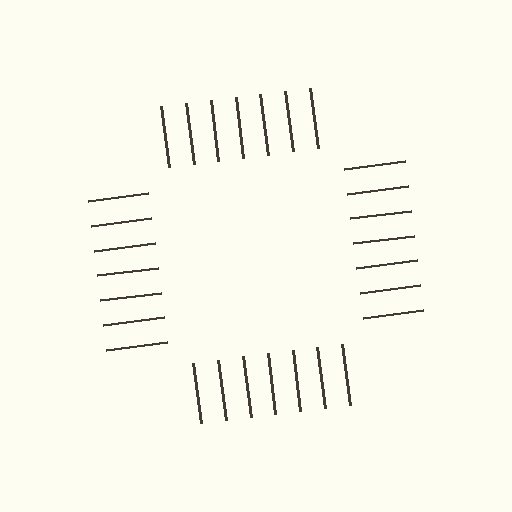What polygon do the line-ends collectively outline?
An illusory square — the line segments terminate on its edges but no continuous stroke is drawn.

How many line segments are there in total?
28 — 7 along each of the 4 edges.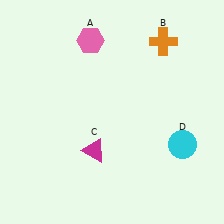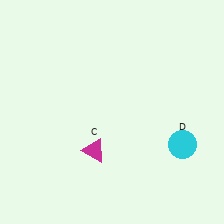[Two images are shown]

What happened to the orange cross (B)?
The orange cross (B) was removed in Image 2. It was in the top-right area of Image 1.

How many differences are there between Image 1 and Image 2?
There are 2 differences between the two images.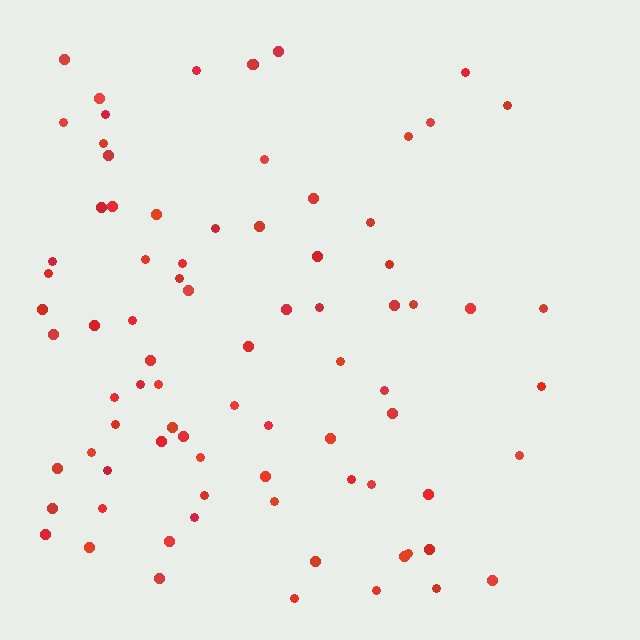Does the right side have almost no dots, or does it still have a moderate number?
Still a moderate number, just noticeably fewer than the left.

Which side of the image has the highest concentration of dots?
The left.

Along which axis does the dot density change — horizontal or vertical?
Horizontal.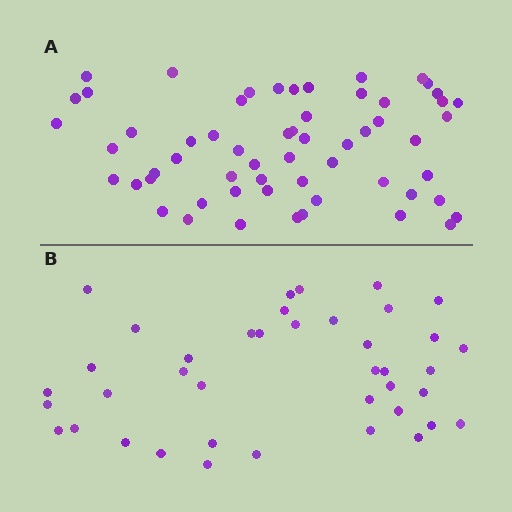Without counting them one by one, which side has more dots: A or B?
Region A (the top region) has more dots.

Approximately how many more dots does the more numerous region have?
Region A has approximately 20 more dots than region B.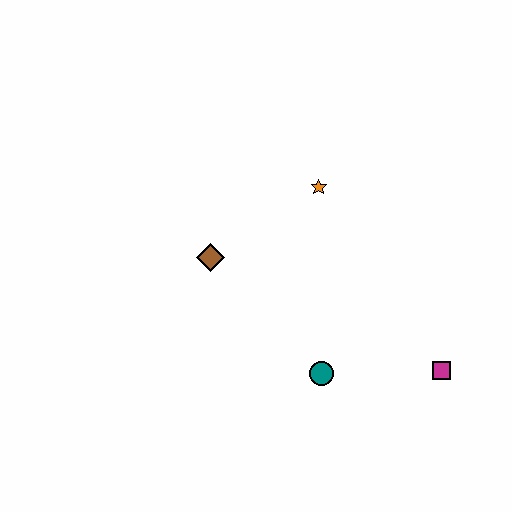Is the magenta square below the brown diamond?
Yes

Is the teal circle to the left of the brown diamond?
No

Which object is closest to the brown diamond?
The orange star is closest to the brown diamond.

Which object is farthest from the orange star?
The magenta square is farthest from the orange star.